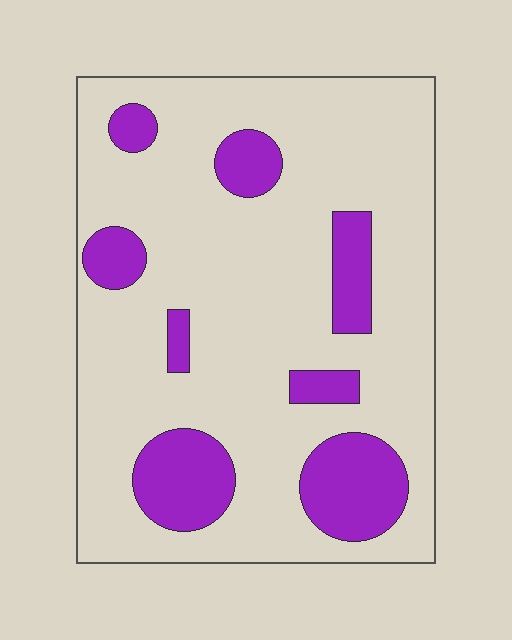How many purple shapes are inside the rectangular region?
8.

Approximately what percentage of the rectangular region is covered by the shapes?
Approximately 20%.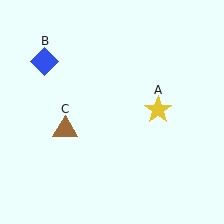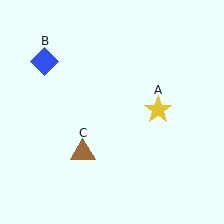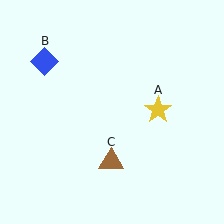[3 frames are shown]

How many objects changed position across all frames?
1 object changed position: brown triangle (object C).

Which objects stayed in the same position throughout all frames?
Yellow star (object A) and blue diamond (object B) remained stationary.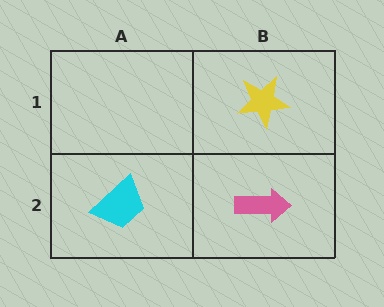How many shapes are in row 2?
2 shapes.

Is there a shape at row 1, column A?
No, that cell is empty.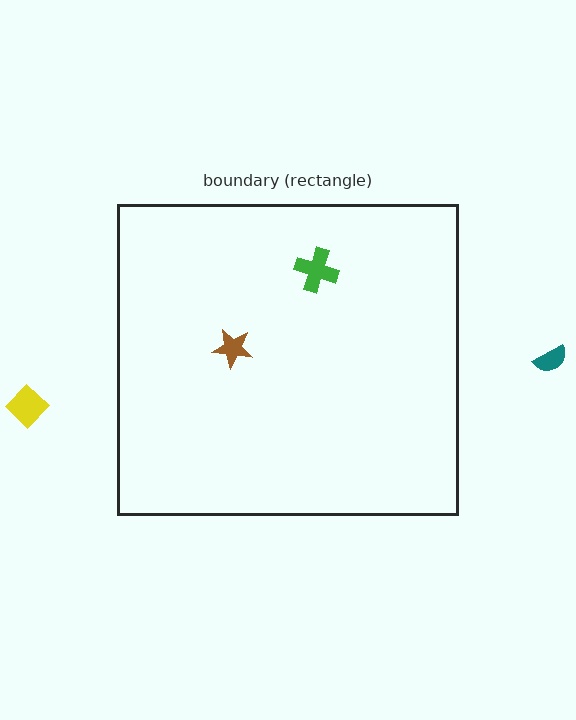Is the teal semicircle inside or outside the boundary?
Outside.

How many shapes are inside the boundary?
2 inside, 2 outside.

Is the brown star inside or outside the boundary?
Inside.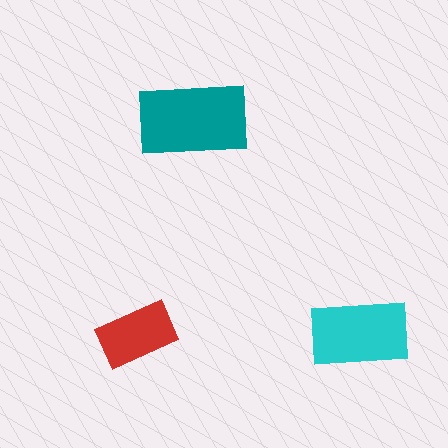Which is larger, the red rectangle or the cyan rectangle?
The cyan one.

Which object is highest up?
The teal rectangle is topmost.